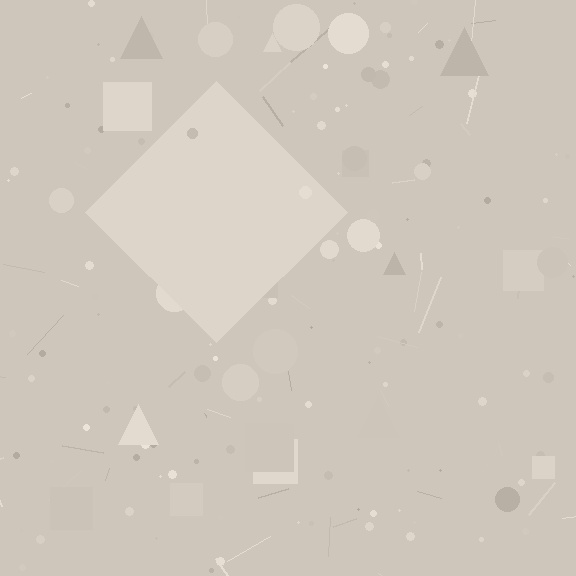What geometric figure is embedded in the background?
A diamond is embedded in the background.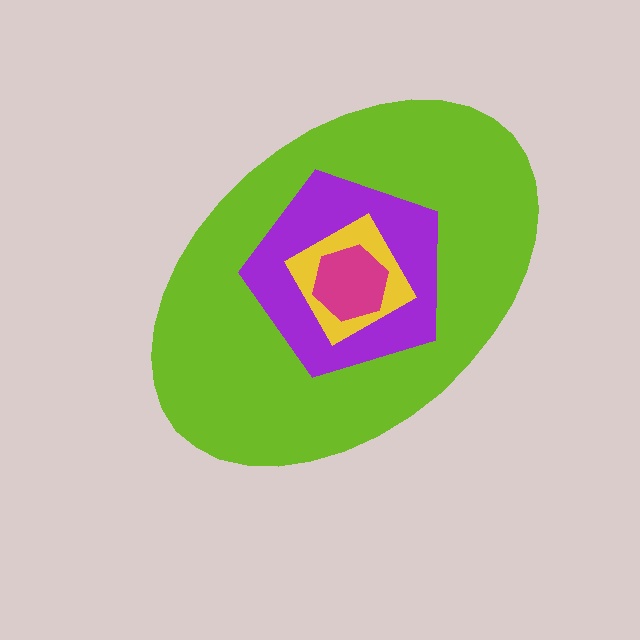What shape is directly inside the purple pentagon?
The yellow diamond.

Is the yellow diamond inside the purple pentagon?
Yes.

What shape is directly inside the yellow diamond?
The magenta hexagon.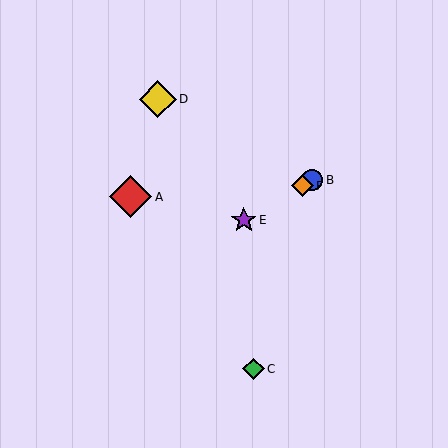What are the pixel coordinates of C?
Object C is at (253, 369).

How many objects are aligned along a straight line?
3 objects (B, E, F) are aligned along a straight line.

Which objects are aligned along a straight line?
Objects B, E, F are aligned along a straight line.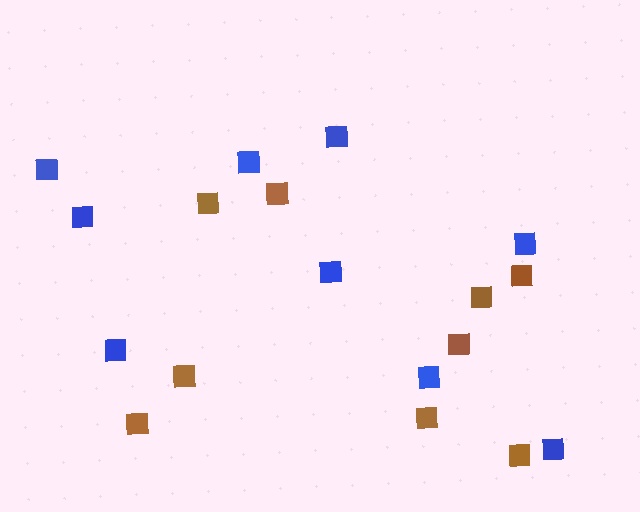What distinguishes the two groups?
There are 2 groups: one group of brown squares (9) and one group of blue squares (9).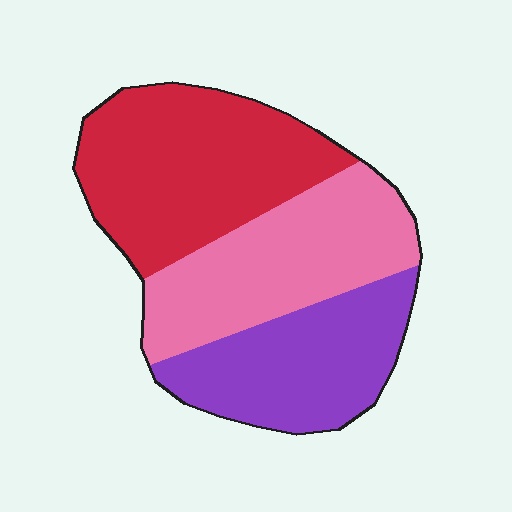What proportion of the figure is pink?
Pink takes up about one third (1/3) of the figure.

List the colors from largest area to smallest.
From largest to smallest: red, pink, purple.